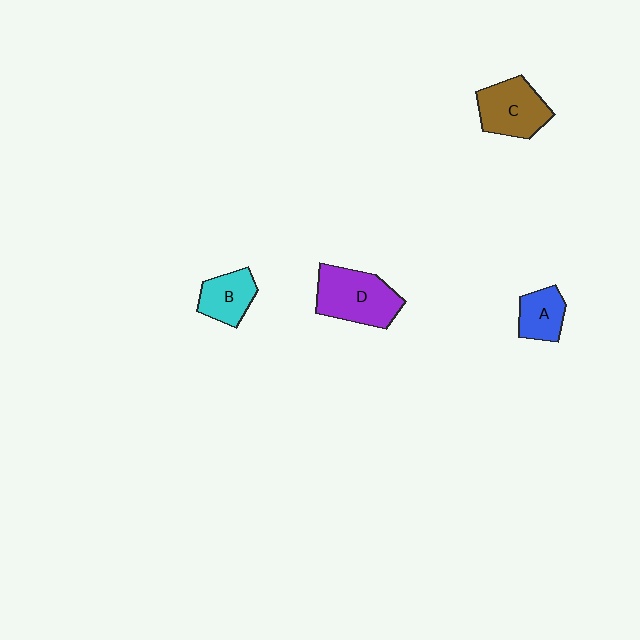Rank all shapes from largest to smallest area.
From largest to smallest: D (purple), C (brown), B (cyan), A (blue).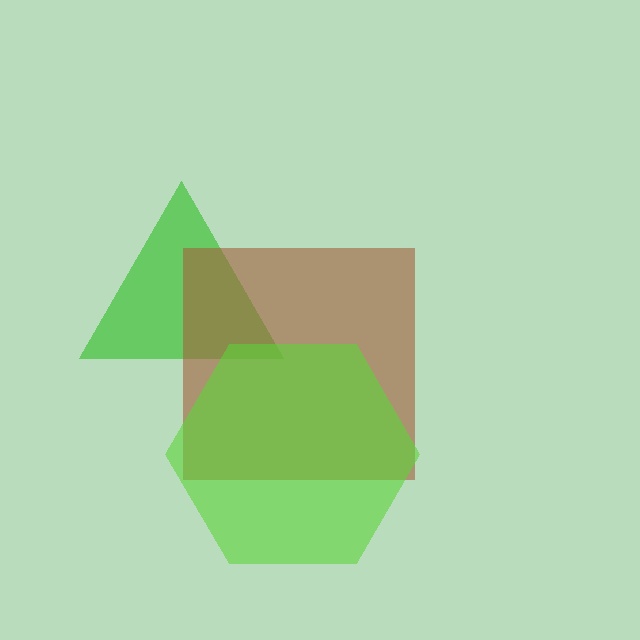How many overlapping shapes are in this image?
There are 3 overlapping shapes in the image.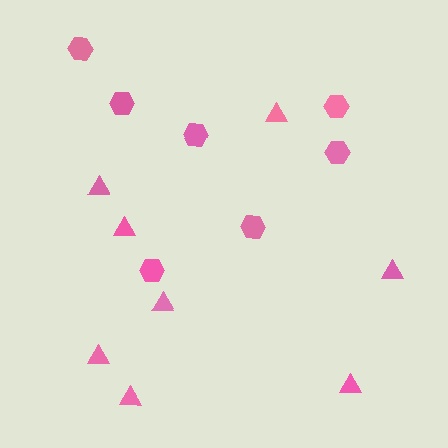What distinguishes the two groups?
There are 2 groups: one group of hexagons (7) and one group of triangles (8).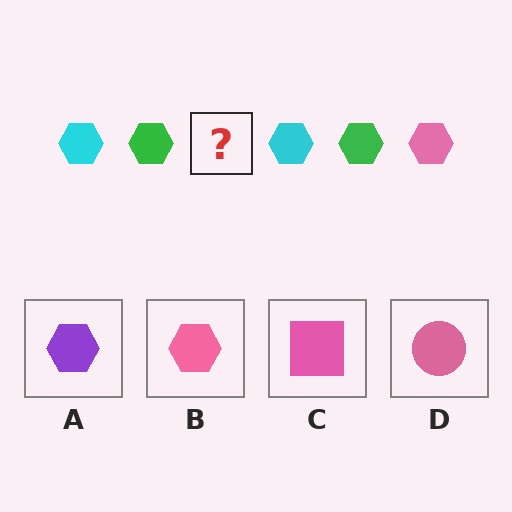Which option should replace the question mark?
Option B.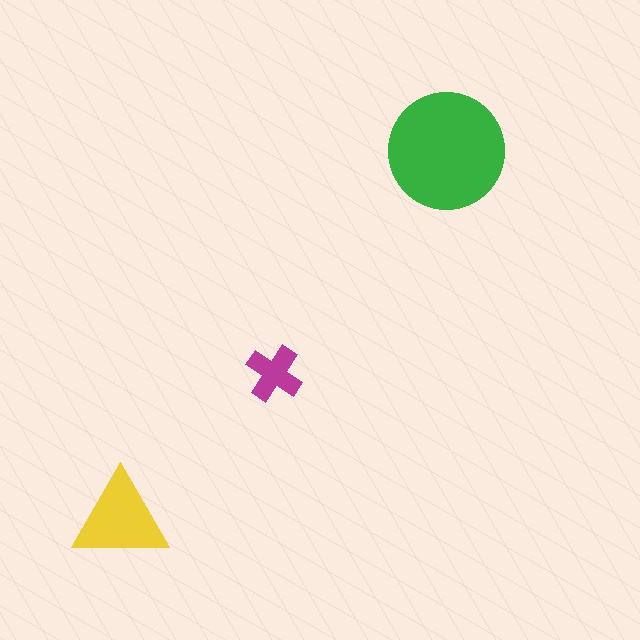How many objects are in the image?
There are 3 objects in the image.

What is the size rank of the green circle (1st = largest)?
1st.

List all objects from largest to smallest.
The green circle, the yellow triangle, the magenta cross.